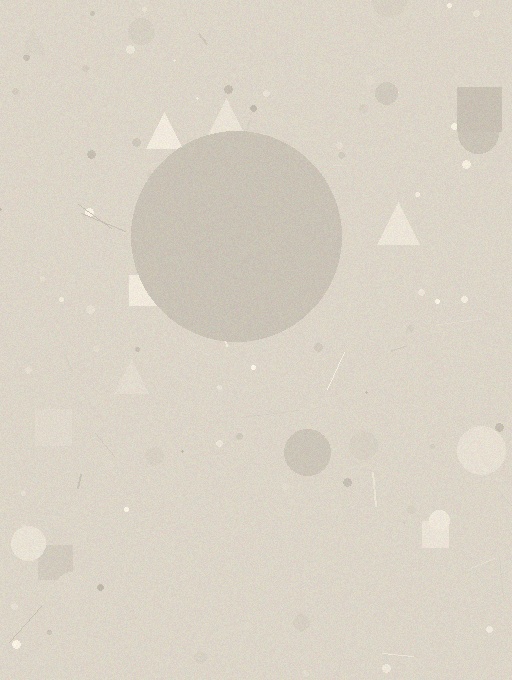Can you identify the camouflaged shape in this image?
The camouflaged shape is a circle.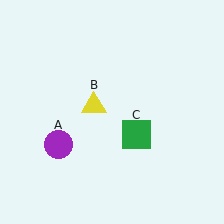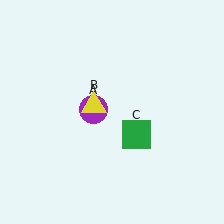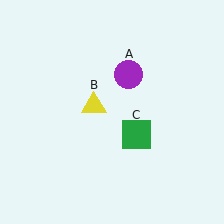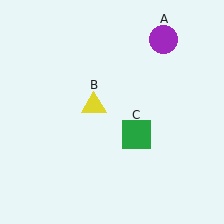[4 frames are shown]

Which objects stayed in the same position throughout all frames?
Yellow triangle (object B) and green square (object C) remained stationary.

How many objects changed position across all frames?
1 object changed position: purple circle (object A).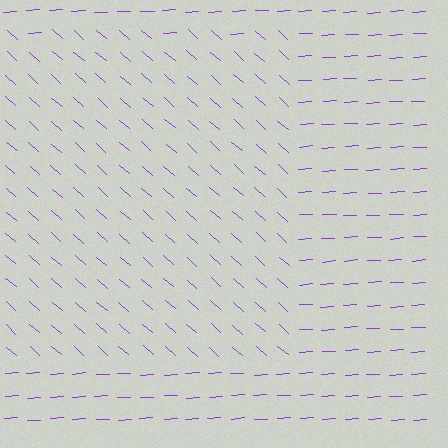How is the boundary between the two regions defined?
The boundary is defined purely by a change in line orientation (approximately 45 degrees difference). All lines are the same color and thickness.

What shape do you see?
I see a rectangle.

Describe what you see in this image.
The image is filled with small purple line segments. A rectangle region in the image has lines oriented differently from the surrounding lines, creating a visible texture boundary.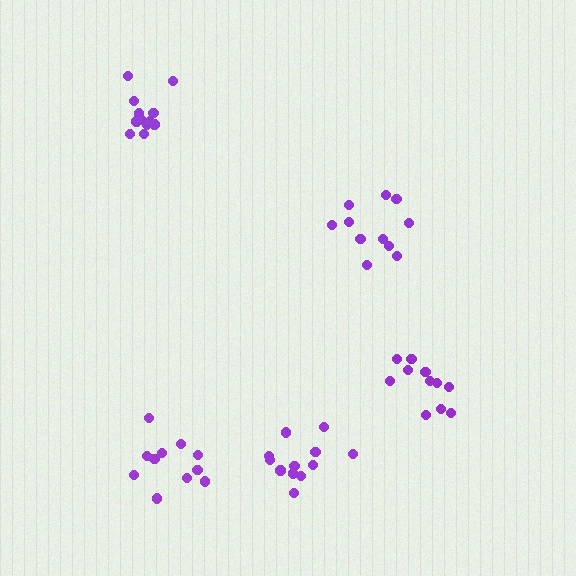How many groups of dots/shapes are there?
There are 5 groups.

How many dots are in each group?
Group 1: 11 dots, Group 2: 12 dots, Group 3: 11 dots, Group 4: 12 dots, Group 5: 11 dots (57 total).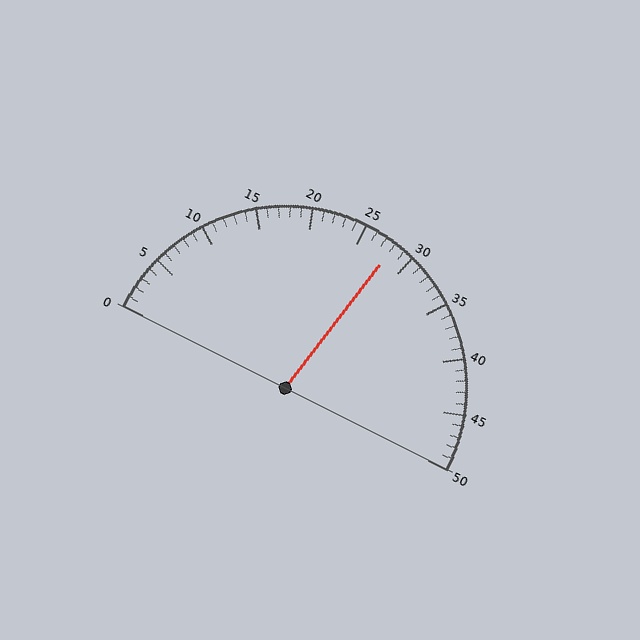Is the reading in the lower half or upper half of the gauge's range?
The reading is in the upper half of the range (0 to 50).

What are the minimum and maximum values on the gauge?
The gauge ranges from 0 to 50.